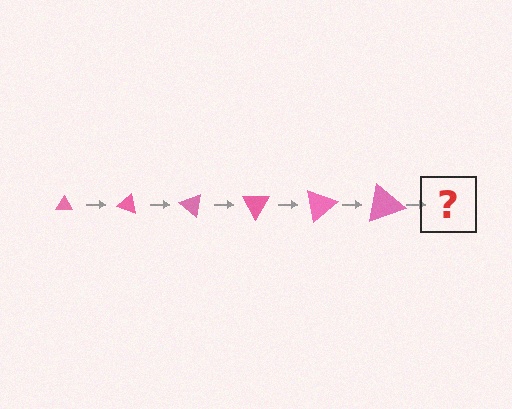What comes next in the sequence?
The next element should be a triangle, larger than the previous one and rotated 120 degrees from the start.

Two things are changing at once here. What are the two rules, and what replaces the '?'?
The two rules are that the triangle grows larger each step and it rotates 20 degrees each step. The '?' should be a triangle, larger than the previous one and rotated 120 degrees from the start.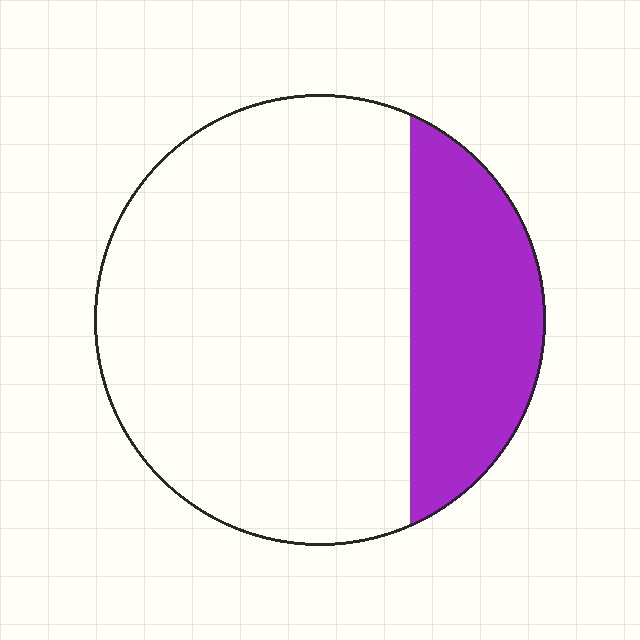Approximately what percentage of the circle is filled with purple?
Approximately 25%.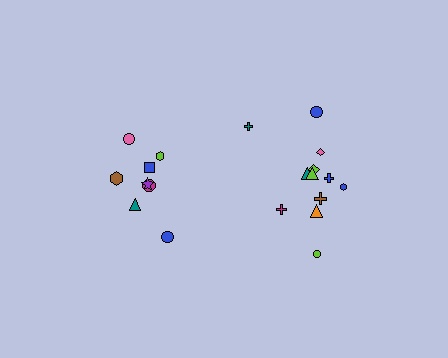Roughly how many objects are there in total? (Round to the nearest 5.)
Roughly 20 objects in total.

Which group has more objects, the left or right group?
The right group.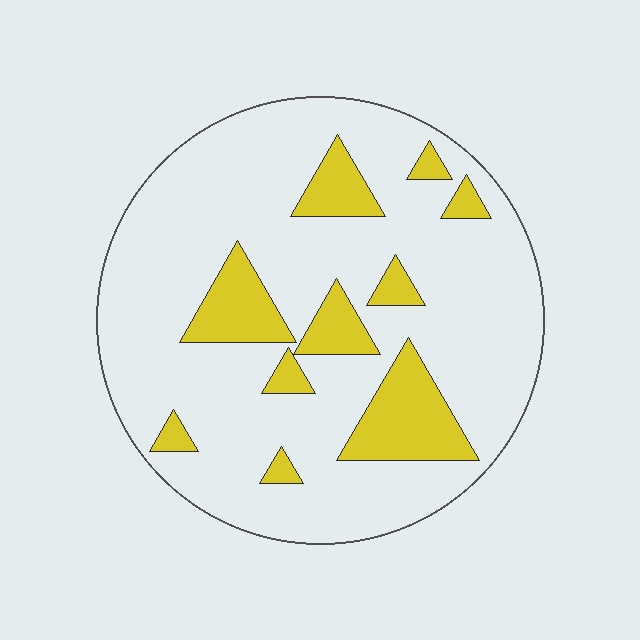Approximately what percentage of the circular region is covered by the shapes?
Approximately 20%.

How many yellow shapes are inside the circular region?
10.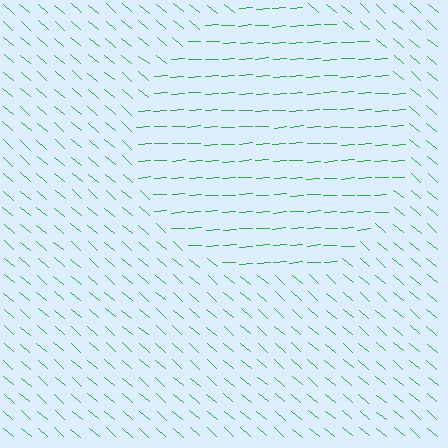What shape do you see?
I see a circle.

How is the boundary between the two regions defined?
The boundary is defined purely by a change in line orientation (approximately 45 degrees difference). All lines are the same color and thickness.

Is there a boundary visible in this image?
Yes, there is a texture boundary formed by a change in line orientation.